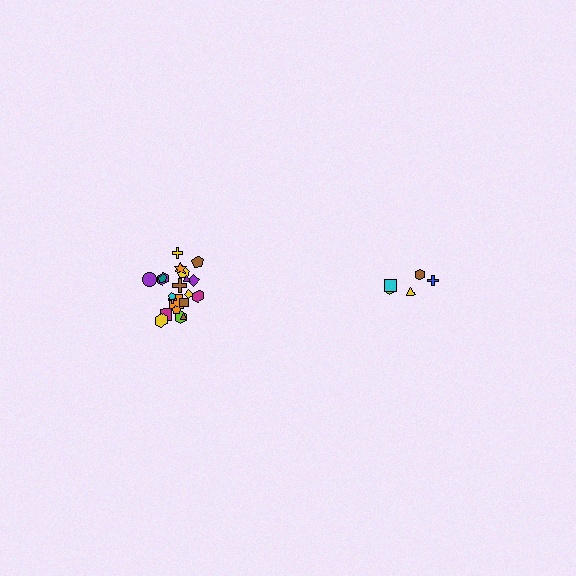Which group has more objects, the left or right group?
The left group.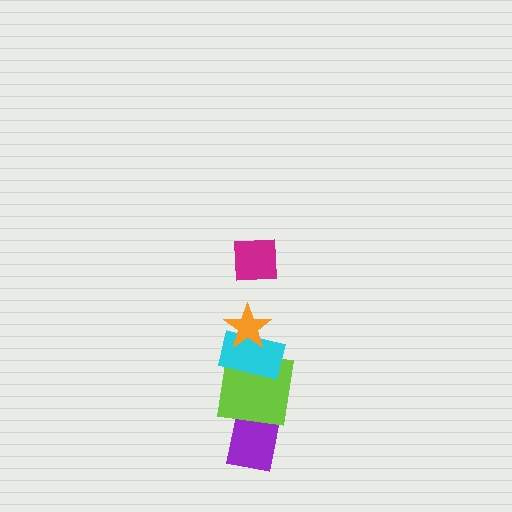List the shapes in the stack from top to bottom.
From top to bottom: the magenta square, the orange star, the cyan rectangle, the lime square, the purple rectangle.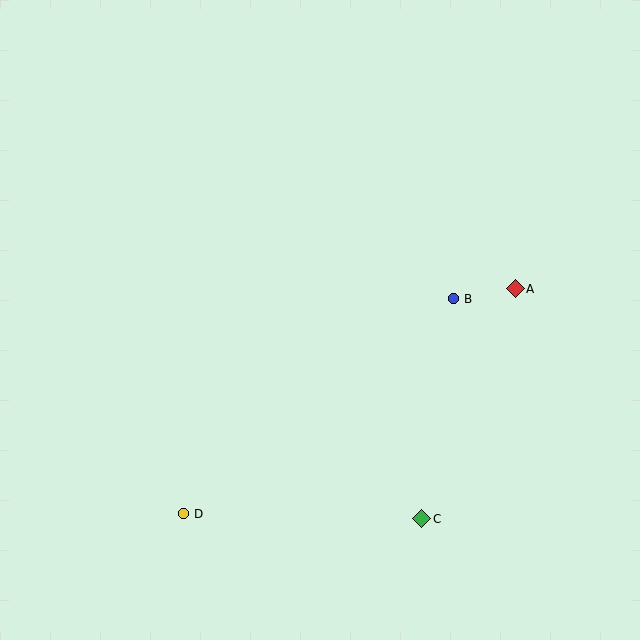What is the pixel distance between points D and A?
The distance between D and A is 401 pixels.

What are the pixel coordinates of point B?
Point B is at (453, 299).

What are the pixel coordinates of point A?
Point A is at (515, 289).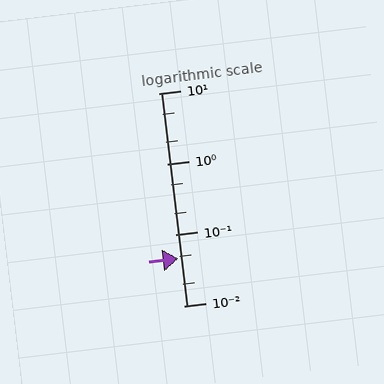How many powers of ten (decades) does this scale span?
The scale spans 3 decades, from 0.01 to 10.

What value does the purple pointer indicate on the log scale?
The pointer indicates approximately 0.046.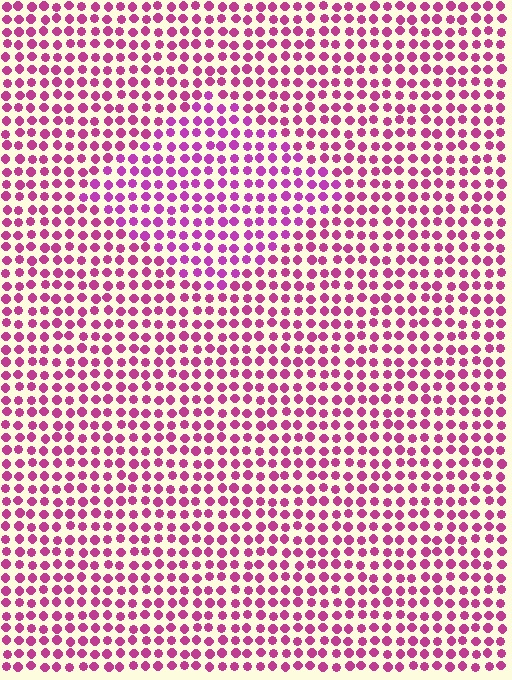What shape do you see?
I see a diamond.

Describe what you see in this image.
The image is filled with small magenta elements in a uniform arrangement. A diamond-shaped region is visible where the elements are tinted to a slightly different hue, forming a subtle color boundary.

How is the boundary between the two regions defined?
The boundary is defined purely by a slight shift in hue (about 18 degrees). Spacing, size, and orientation are identical on both sides.